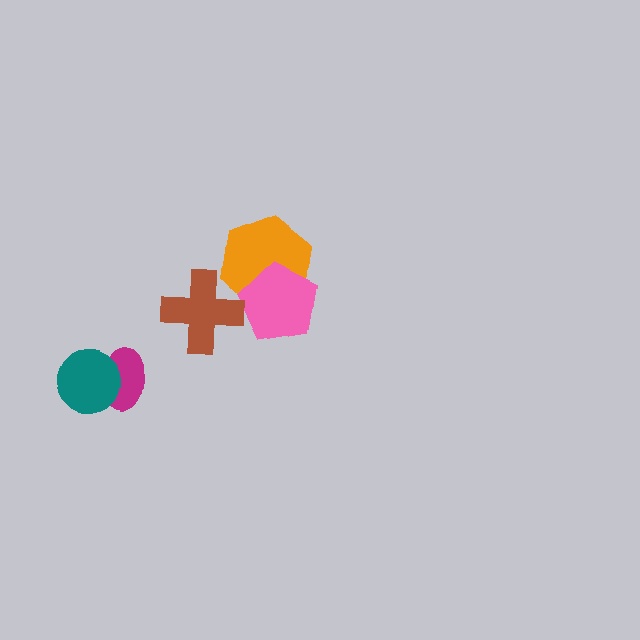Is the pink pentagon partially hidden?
No, no other shape covers it.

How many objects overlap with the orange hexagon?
2 objects overlap with the orange hexagon.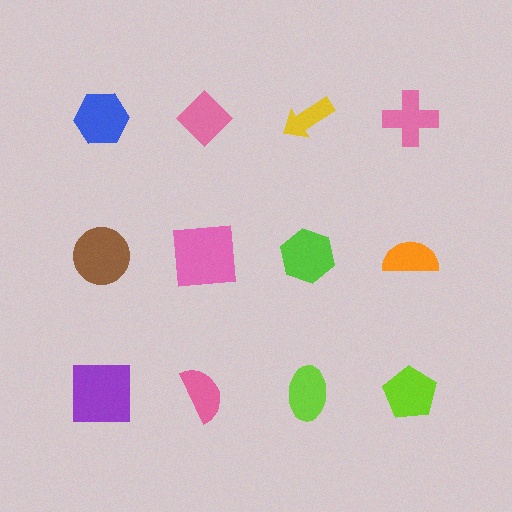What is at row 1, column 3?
A yellow arrow.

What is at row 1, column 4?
A pink cross.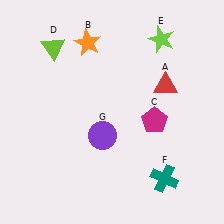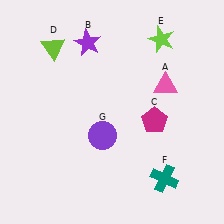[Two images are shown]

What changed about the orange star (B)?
In Image 1, B is orange. In Image 2, it changed to purple.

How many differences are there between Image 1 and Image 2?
There are 2 differences between the two images.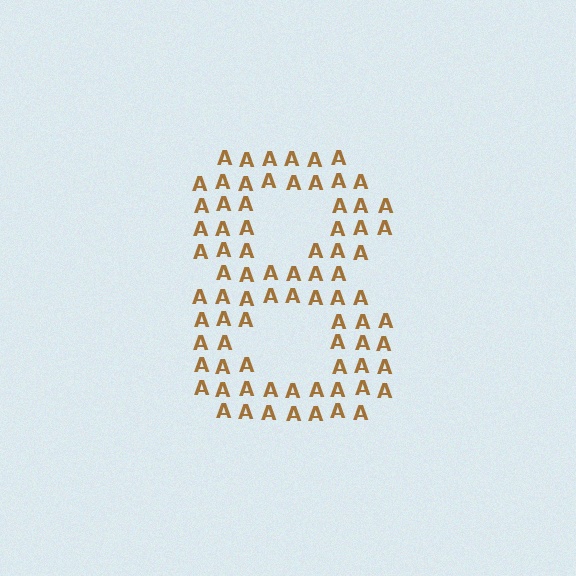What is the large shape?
The large shape is the digit 8.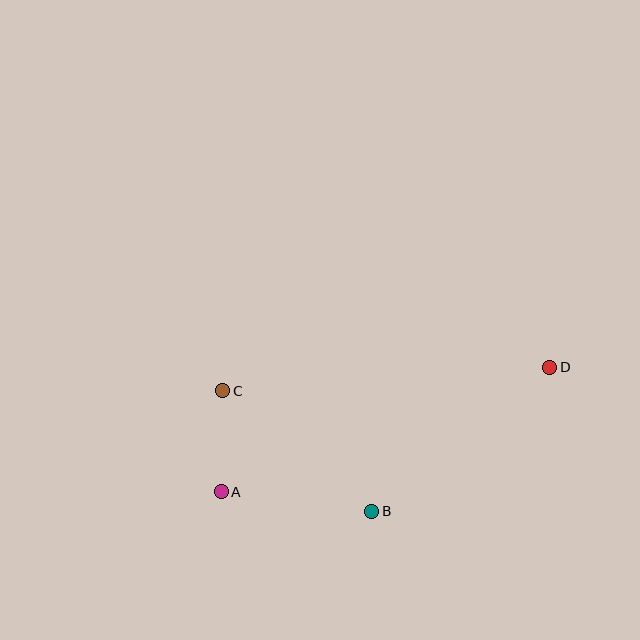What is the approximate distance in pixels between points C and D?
The distance between C and D is approximately 328 pixels.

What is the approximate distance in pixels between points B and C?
The distance between B and C is approximately 192 pixels.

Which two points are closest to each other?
Points A and C are closest to each other.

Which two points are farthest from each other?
Points A and D are farthest from each other.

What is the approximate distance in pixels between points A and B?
The distance between A and B is approximately 152 pixels.